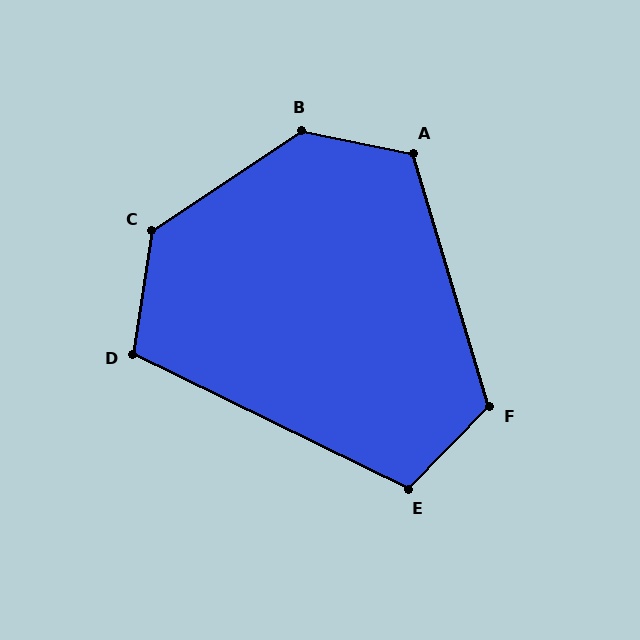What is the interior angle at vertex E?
Approximately 109 degrees (obtuse).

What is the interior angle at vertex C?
Approximately 133 degrees (obtuse).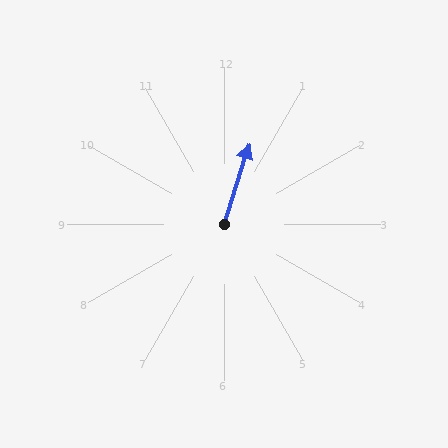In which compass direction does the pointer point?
North.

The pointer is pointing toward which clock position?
Roughly 1 o'clock.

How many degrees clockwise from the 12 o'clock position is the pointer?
Approximately 17 degrees.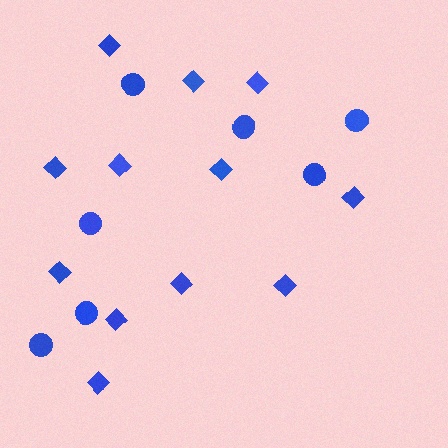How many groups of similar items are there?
There are 2 groups: one group of circles (7) and one group of diamonds (12).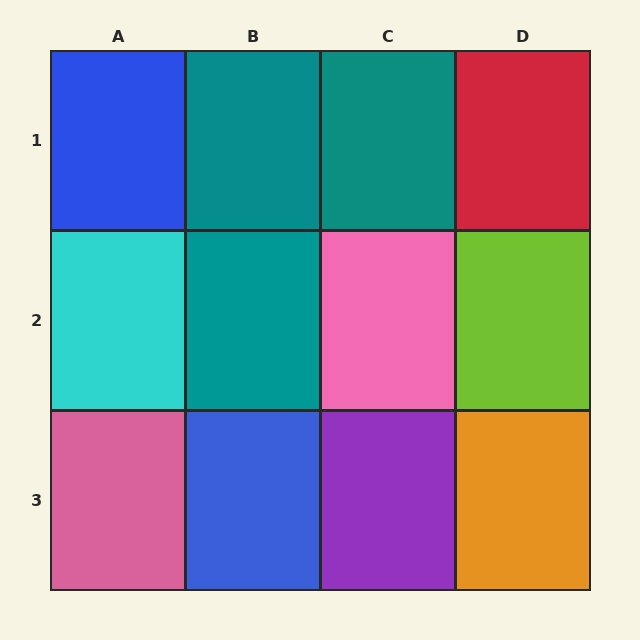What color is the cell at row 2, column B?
Teal.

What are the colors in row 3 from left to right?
Pink, blue, purple, orange.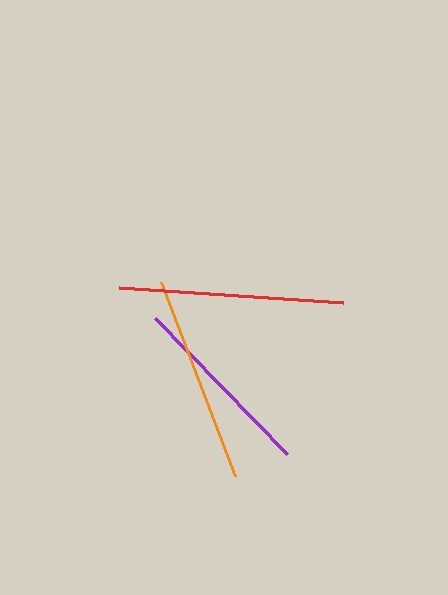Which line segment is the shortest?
The purple line is the shortest at approximately 189 pixels.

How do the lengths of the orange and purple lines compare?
The orange and purple lines are approximately the same length.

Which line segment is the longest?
The red line is the longest at approximately 225 pixels.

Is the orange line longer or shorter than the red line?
The red line is longer than the orange line.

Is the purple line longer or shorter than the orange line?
The orange line is longer than the purple line.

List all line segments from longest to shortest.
From longest to shortest: red, orange, purple.